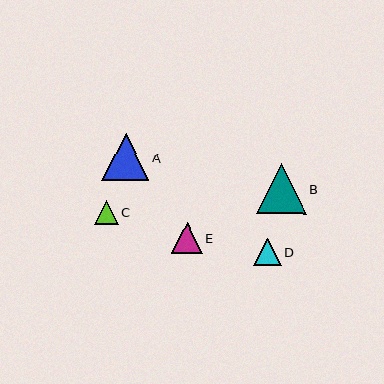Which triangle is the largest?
Triangle B is the largest with a size of approximately 50 pixels.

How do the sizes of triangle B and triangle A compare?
Triangle B and triangle A are approximately the same size.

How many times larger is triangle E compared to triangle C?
Triangle E is approximately 1.3 times the size of triangle C.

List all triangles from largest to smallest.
From largest to smallest: B, A, E, D, C.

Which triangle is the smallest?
Triangle C is the smallest with a size of approximately 24 pixels.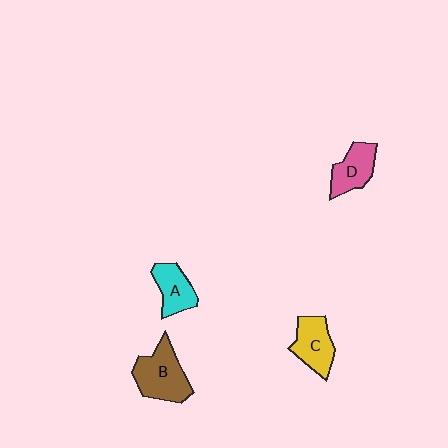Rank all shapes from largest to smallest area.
From largest to smallest: B (brown), C (yellow), D (pink), A (cyan).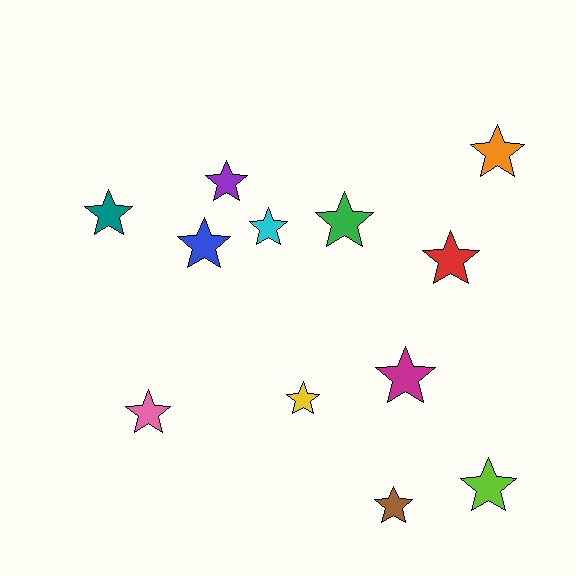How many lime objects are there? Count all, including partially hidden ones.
There is 1 lime object.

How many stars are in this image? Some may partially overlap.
There are 12 stars.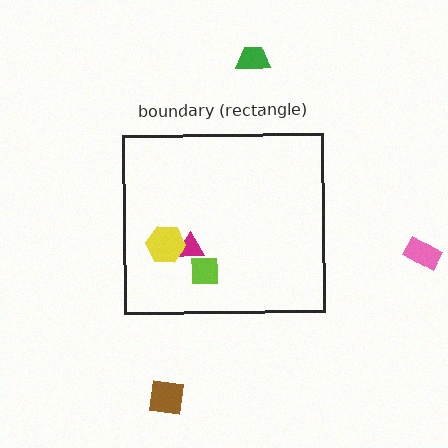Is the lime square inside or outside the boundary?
Inside.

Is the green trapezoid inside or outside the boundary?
Outside.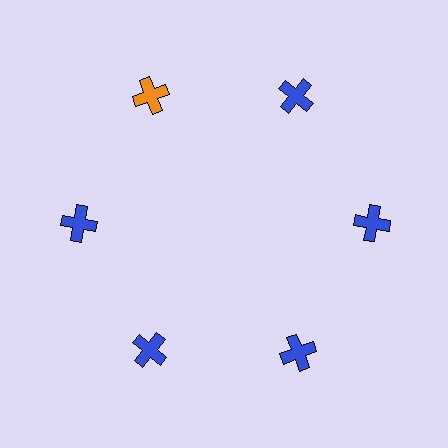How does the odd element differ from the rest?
It has a different color: orange instead of blue.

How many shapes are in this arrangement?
There are 6 shapes arranged in a ring pattern.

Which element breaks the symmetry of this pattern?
The orange cross at roughly the 11 o'clock position breaks the symmetry. All other shapes are blue crosses.